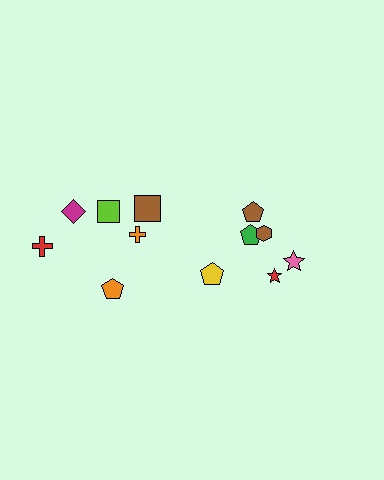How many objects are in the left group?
There are 7 objects.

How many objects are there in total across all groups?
There are 12 objects.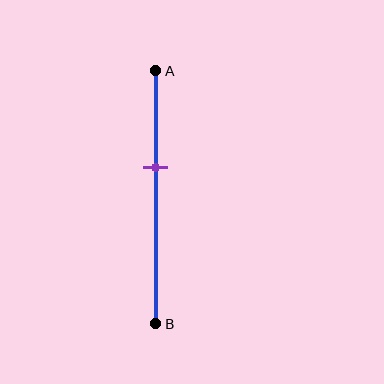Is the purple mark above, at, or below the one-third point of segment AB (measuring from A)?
The purple mark is below the one-third point of segment AB.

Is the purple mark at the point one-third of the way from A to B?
No, the mark is at about 40% from A, not at the 33% one-third point.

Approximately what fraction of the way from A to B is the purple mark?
The purple mark is approximately 40% of the way from A to B.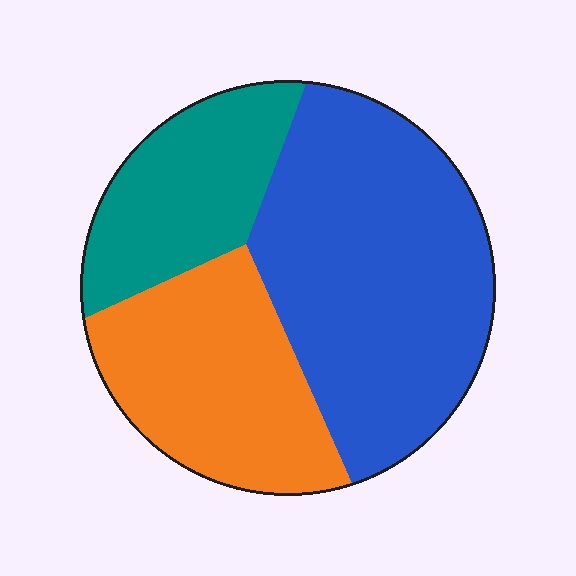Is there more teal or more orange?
Orange.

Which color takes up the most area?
Blue, at roughly 50%.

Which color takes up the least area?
Teal, at roughly 20%.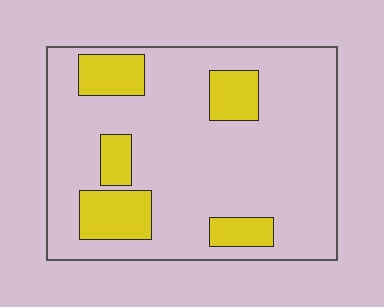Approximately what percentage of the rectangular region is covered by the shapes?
Approximately 20%.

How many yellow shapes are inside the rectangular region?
5.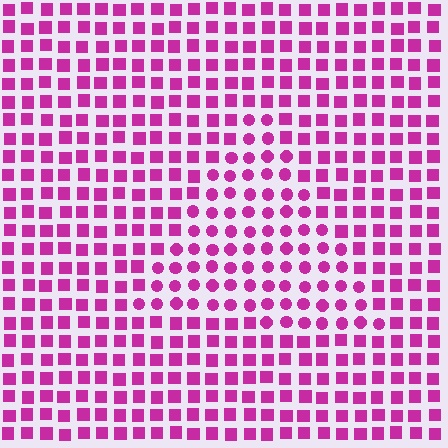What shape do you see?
I see a triangle.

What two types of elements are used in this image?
The image uses circles inside the triangle region and squares outside it.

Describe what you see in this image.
The image is filled with small magenta elements arranged in a uniform grid. A triangle-shaped region contains circles, while the surrounding area contains squares. The boundary is defined purely by the change in element shape.